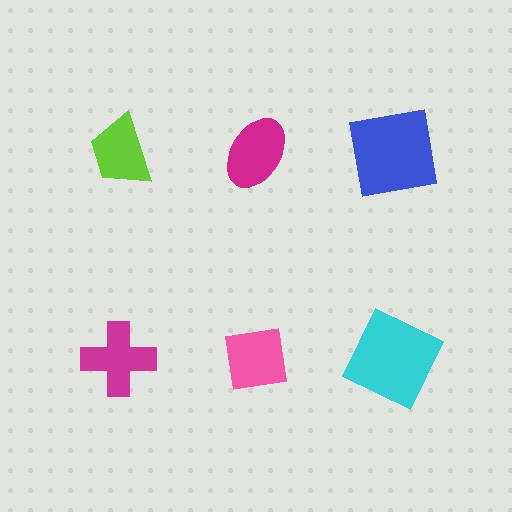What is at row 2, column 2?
A pink square.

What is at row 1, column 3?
A blue square.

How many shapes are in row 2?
3 shapes.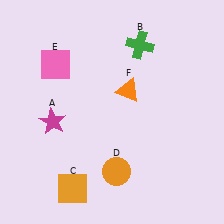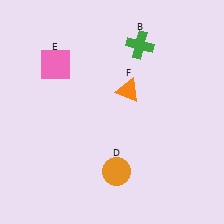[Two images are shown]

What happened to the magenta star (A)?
The magenta star (A) was removed in Image 2. It was in the bottom-left area of Image 1.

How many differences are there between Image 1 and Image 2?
There are 2 differences between the two images.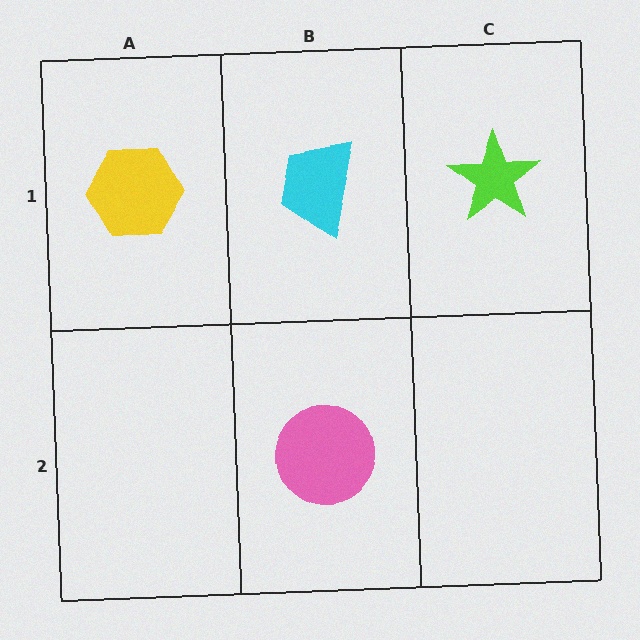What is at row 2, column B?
A pink circle.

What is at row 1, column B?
A cyan trapezoid.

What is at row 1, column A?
A yellow hexagon.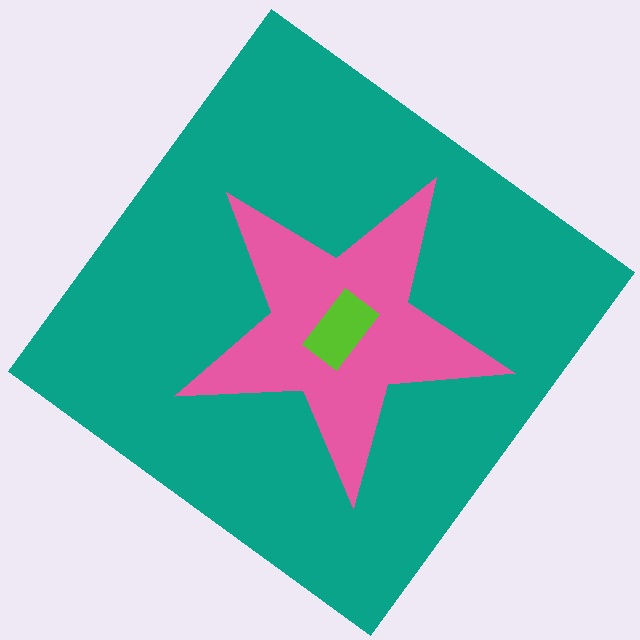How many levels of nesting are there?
3.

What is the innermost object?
The lime rectangle.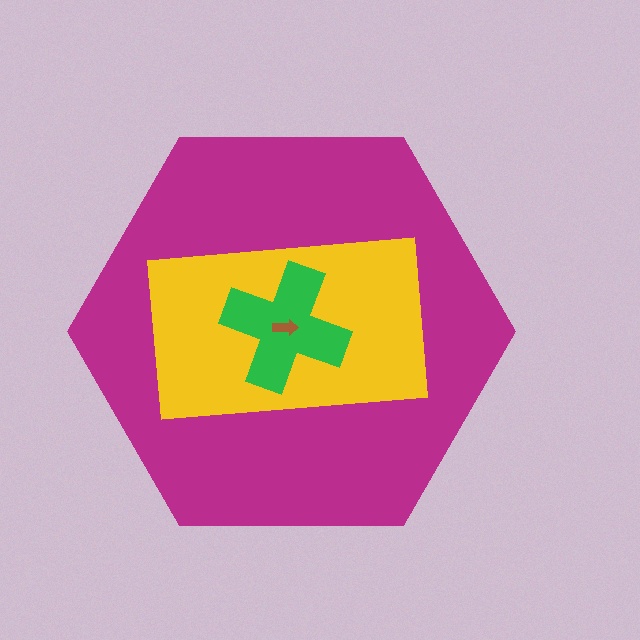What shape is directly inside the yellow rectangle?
The green cross.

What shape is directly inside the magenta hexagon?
The yellow rectangle.